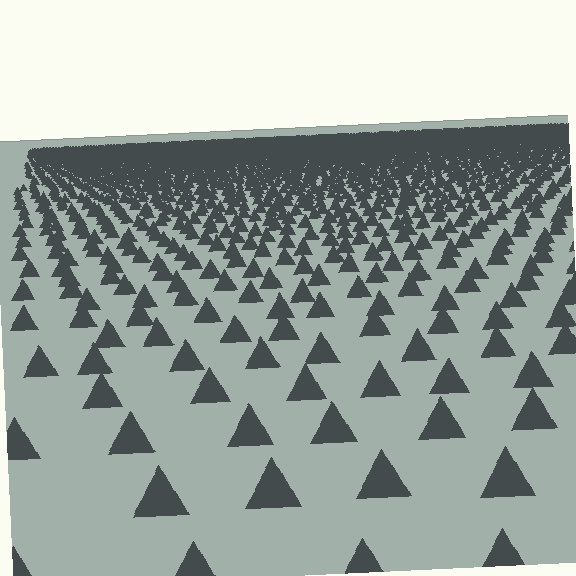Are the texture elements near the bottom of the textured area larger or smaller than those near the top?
Larger. Near the bottom, elements are closer to the viewer and appear at a bigger on-screen size.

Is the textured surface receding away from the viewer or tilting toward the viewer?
The surface is receding away from the viewer. Texture elements get smaller and denser toward the top.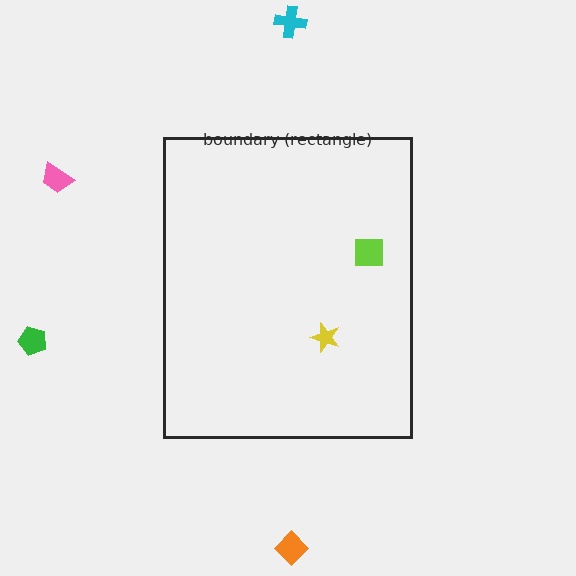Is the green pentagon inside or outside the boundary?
Outside.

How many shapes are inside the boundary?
2 inside, 4 outside.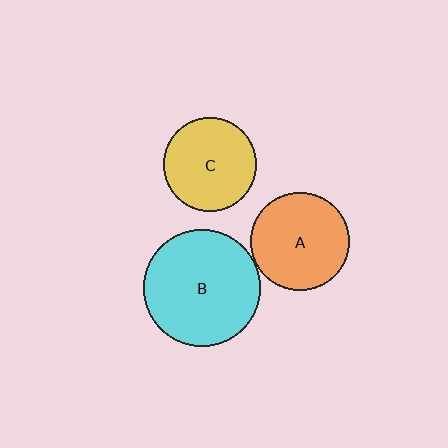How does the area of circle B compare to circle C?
Approximately 1.6 times.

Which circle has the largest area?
Circle B (cyan).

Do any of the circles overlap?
No, none of the circles overlap.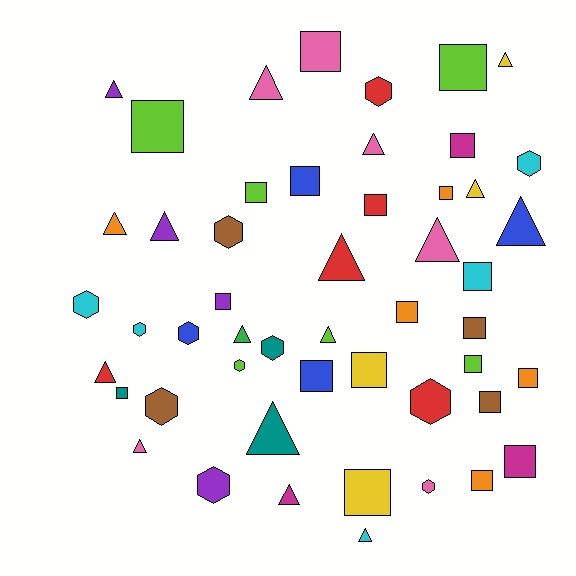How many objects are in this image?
There are 50 objects.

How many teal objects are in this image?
There are 3 teal objects.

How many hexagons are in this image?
There are 12 hexagons.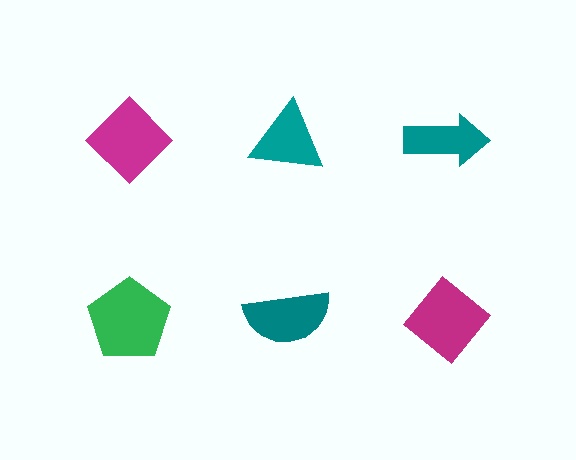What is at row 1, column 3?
A teal arrow.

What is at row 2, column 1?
A green pentagon.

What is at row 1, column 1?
A magenta diamond.